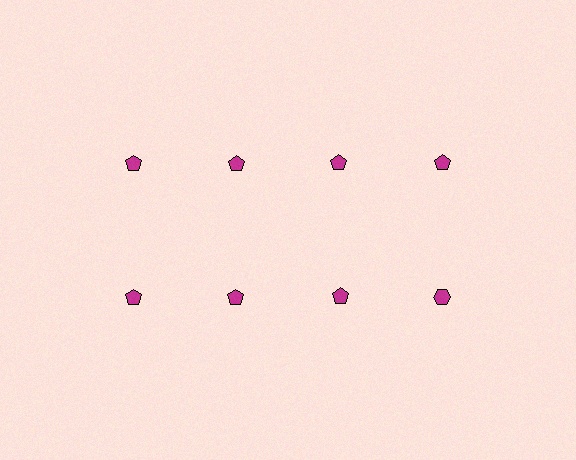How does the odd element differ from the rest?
It has a different shape: hexagon instead of pentagon.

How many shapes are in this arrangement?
There are 8 shapes arranged in a grid pattern.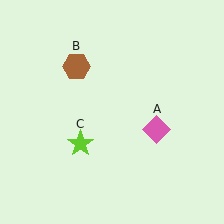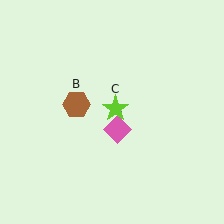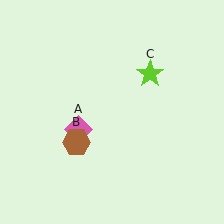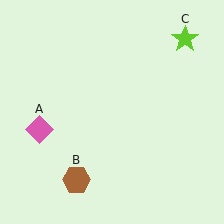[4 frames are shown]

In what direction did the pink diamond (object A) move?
The pink diamond (object A) moved left.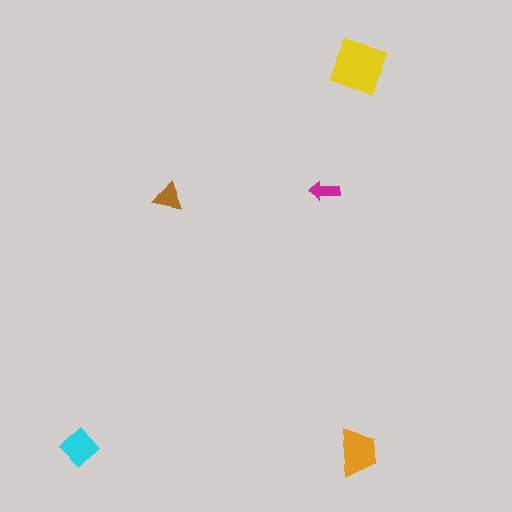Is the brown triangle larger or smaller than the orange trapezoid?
Smaller.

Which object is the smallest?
The magenta arrow.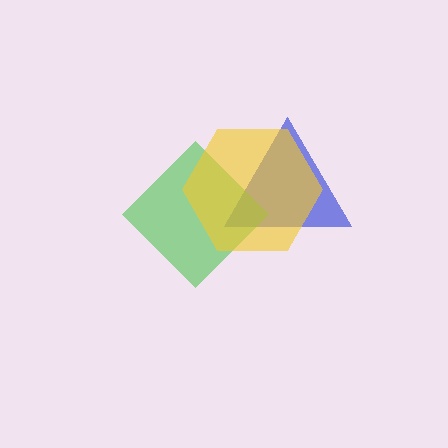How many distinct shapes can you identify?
There are 3 distinct shapes: a blue triangle, a green diamond, a yellow hexagon.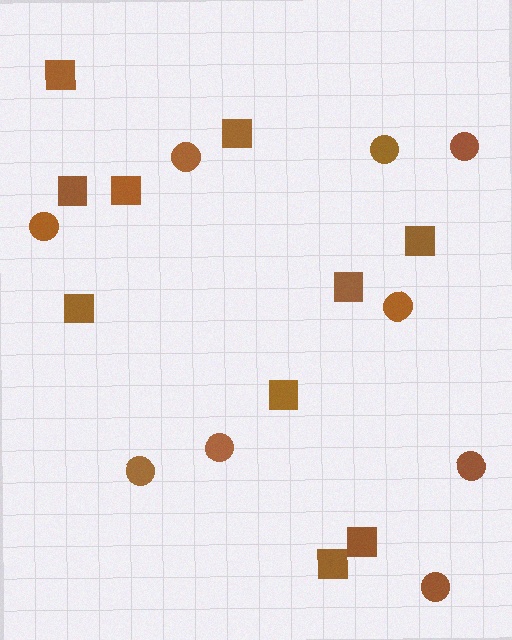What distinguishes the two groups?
There are 2 groups: one group of circles (9) and one group of squares (10).